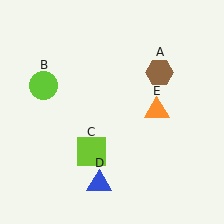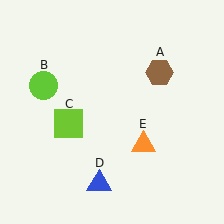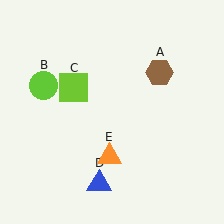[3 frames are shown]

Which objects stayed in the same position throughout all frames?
Brown hexagon (object A) and lime circle (object B) and blue triangle (object D) remained stationary.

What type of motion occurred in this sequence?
The lime square (object C), orange triangle (object E) rotated clockwise around the center of the scene.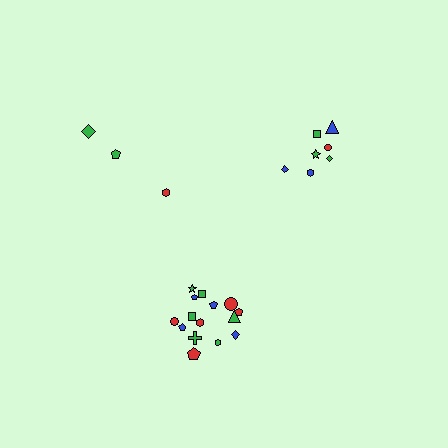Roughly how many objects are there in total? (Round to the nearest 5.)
Roughly 25 objects in total.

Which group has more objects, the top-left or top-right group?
The top-right group.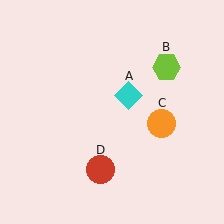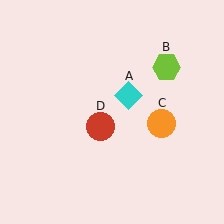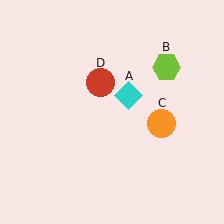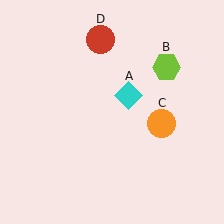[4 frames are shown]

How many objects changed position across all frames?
1 object changed position: red circle (object D).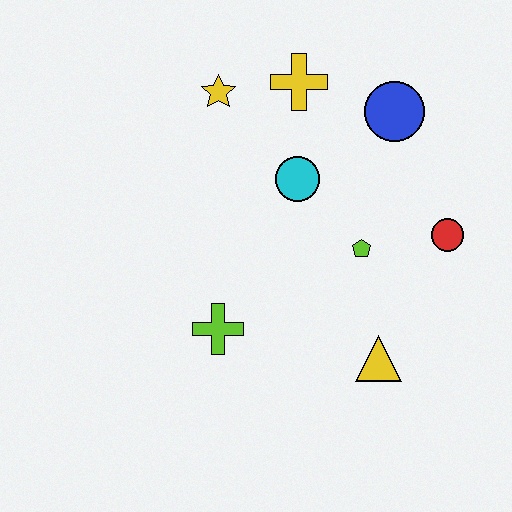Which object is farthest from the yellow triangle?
The yellow star is farthest from the yellow triangle.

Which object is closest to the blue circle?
The yellow cross is closest to the blue circle.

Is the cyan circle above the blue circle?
No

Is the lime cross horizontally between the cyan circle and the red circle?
No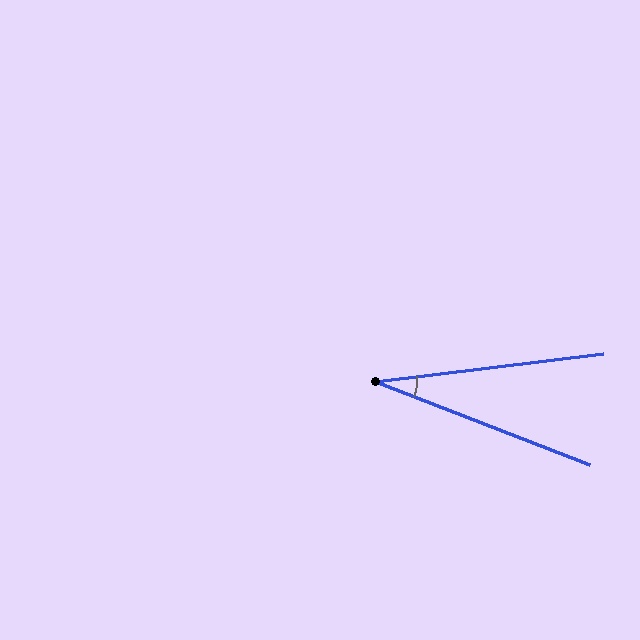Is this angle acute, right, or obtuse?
It is acute.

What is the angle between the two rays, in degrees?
Approximately 28 degrees.